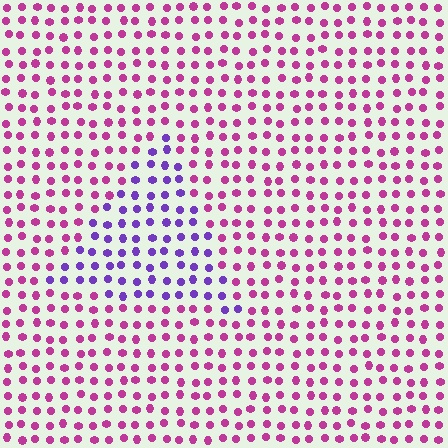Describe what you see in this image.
The image is filled with small magenta elements in a uniform arrangement. A triangle-shaped region is visible where the elements are tinted to a slightly different hue, forming a subtle color boundary.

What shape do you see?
I see a triangle.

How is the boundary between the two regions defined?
The boundary is defined purely by a slight shift in hue (about 50 degrees). Spacing, size, and orientation are identical on both sides.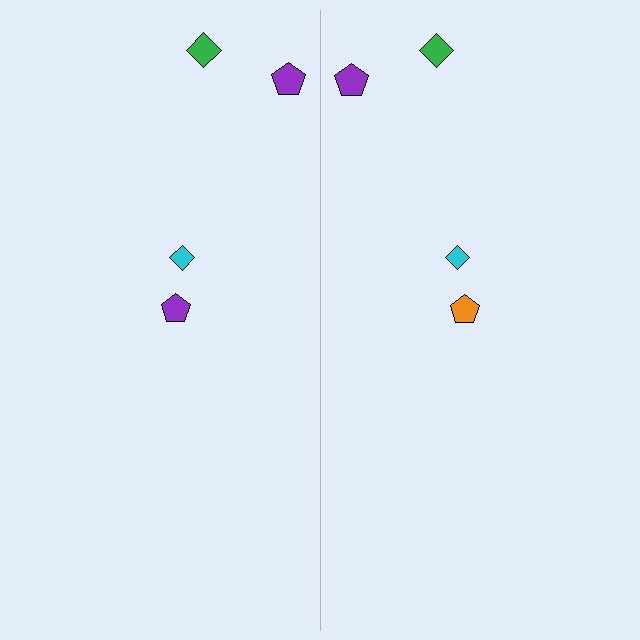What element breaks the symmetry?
The orange pentagon on the right side breaks the symmetry — its mirror counterpart is purple.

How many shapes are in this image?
There are 8 shapes in this image.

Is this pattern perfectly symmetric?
No, the pattern is not perfectly symmetric. The orange pentagon on the right side breaks the symmetry — its mirror counterpart is purple.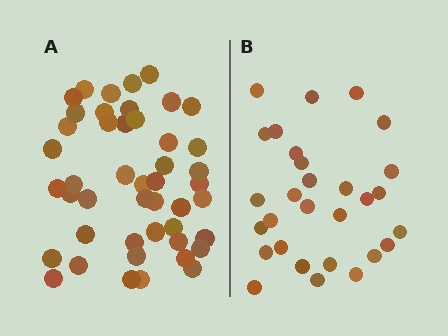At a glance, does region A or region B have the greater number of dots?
Region A (the left region) has more dots.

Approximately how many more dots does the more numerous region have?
Region A has approximately 15 more dots than region B.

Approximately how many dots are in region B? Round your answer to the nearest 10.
About 30 dots. (The exact count is 29, which rounds to 30.)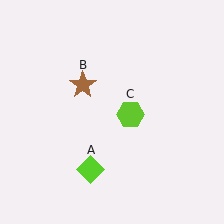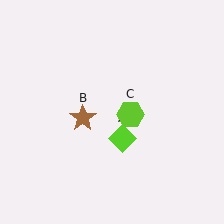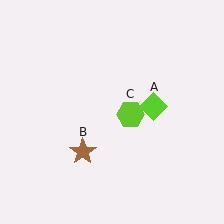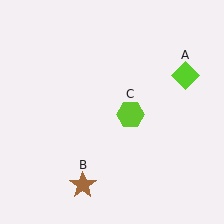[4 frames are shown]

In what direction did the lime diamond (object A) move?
The lime diamond (object A) moved up and to the right.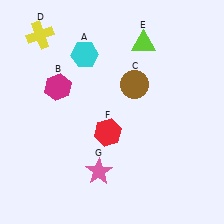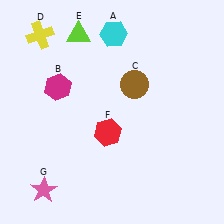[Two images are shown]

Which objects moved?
The objects that moved are: the cyan hexagon (A), the lime triangle (E), the pink star (G).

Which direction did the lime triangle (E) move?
The lime triangle (E) moved left.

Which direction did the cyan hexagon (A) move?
The cyan hexagon (A) moved right.